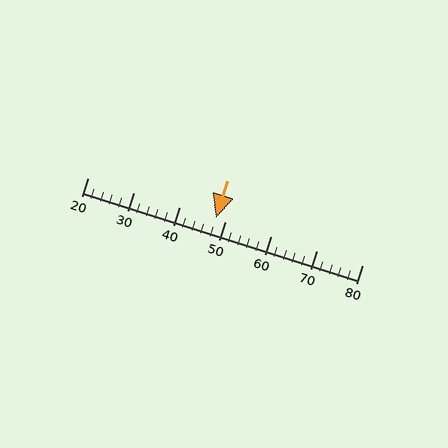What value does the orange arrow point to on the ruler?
The orange arrow points to approximately 48.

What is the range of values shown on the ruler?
The ruler shows values from 20 to 80.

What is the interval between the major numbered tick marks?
The major tick marks are spaced 10 units apart.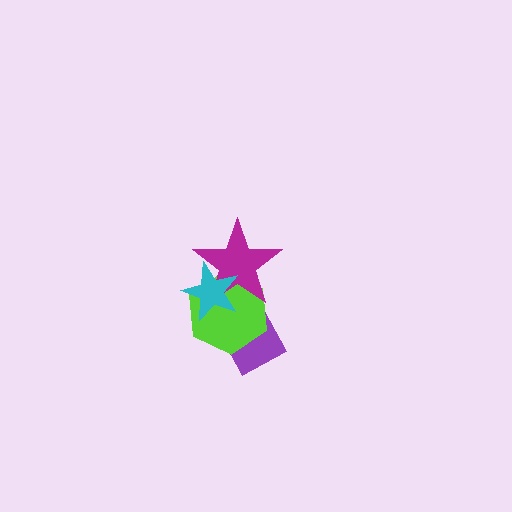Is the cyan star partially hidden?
No, no other shape covers it.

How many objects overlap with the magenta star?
3 objects overlap with the magenta star.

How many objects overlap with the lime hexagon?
3 objects overlap with the lime hexagon.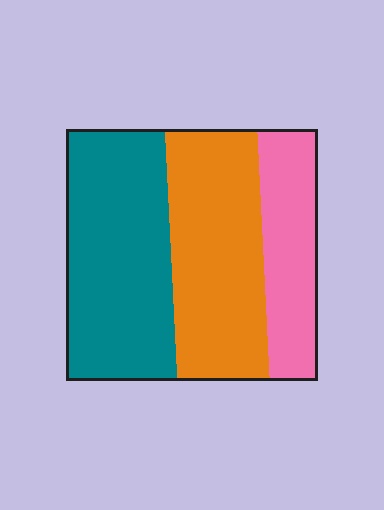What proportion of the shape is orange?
Orange takes up between a quarter and a half of the shape.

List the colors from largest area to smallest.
From largest to smallest: teal, orange, pink.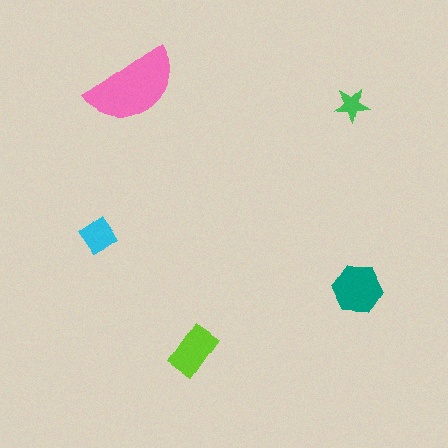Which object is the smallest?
The green star.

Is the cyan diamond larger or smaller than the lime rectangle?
Smaller.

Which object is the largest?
The pink semicircle.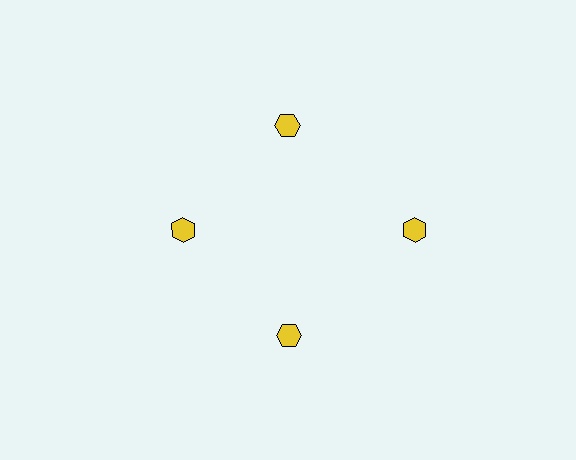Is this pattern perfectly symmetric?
No. The 4 yellow hexagons are arranged in a ring, but one element near the 3 o'clock position is pushed outward from the center, breaking the 4-fold rotational symmetry.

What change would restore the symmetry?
The symmetry would be restored by moving it inward, back onto the ring so that all 4 hexagons sit at equal angles and equal distance from the center.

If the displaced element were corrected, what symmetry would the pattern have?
It would have 4-fold rotational symmetry — the pattern would map onto itself every 90 degrees.